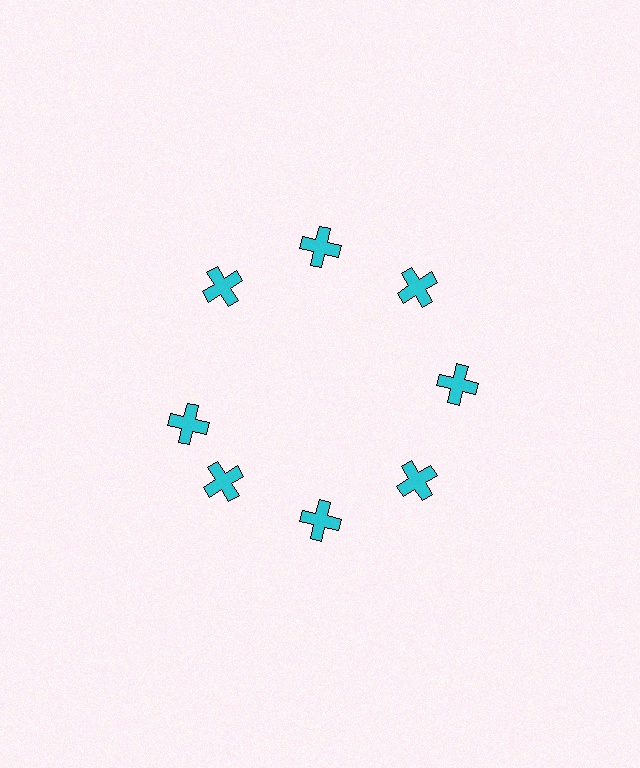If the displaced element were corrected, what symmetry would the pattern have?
It would have 8-fold rotational symmetry — the pattern would map onto itself every 45 degrees.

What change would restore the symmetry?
The symmetry would be restored by rotating it back into even spacing with its neighbors so that all 8 crosses sit at equal angles and equal distance from the center.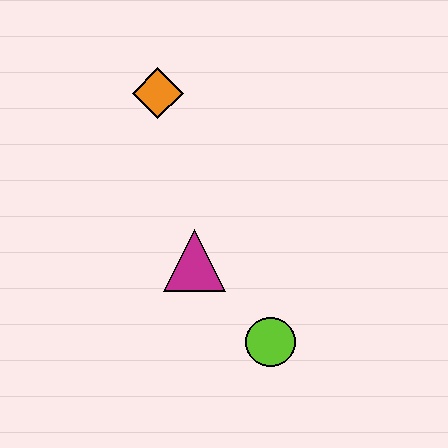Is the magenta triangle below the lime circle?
No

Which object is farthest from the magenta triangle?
The orange diamond is farthest from the magenta triangle.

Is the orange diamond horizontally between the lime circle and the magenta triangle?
No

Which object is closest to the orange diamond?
The magenta triangle is closest to the orange diamond.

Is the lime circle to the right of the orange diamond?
Yes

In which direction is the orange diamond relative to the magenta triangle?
The orange diamond is above the magenta triangle.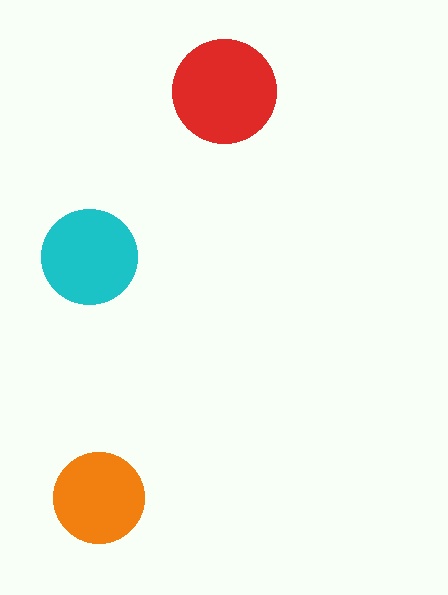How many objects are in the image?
There are 3 objects in the image.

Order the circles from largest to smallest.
the red one, the cyan one, the orange one.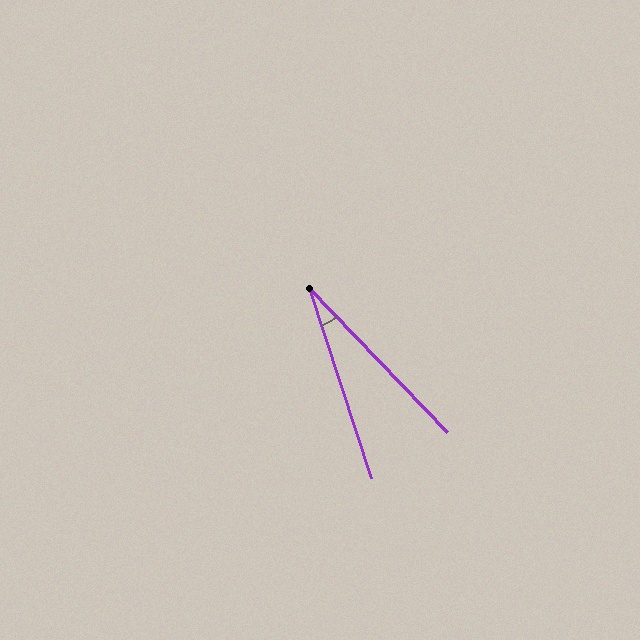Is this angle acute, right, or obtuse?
It is acute.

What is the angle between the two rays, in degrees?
Approximately 26 degrees.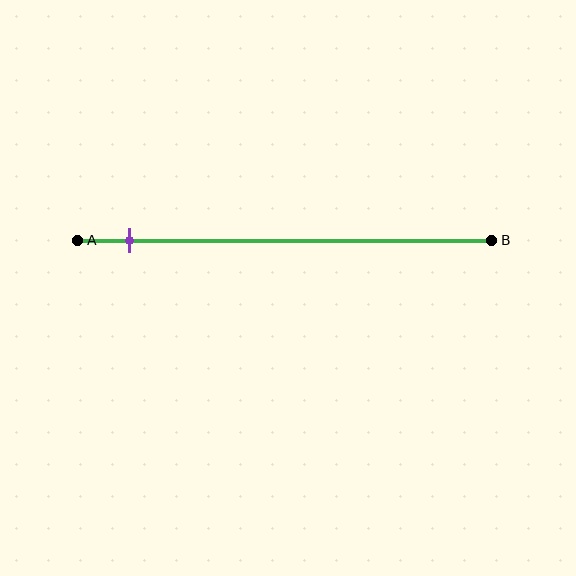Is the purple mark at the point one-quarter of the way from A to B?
No, the mark is at about 10% from A, not at the 25% one-quarter point.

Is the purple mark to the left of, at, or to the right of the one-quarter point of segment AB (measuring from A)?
The purple mark is to the left of the one-quarter point of segment AB.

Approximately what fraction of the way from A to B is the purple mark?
The purple mark is approximately 10% of the way from A to B.